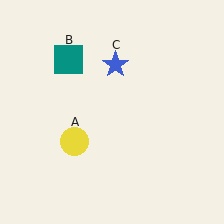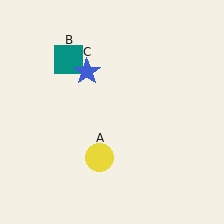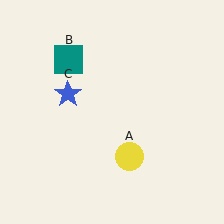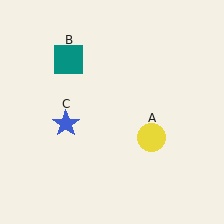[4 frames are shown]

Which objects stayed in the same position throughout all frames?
Teal square (object B) remained stationary.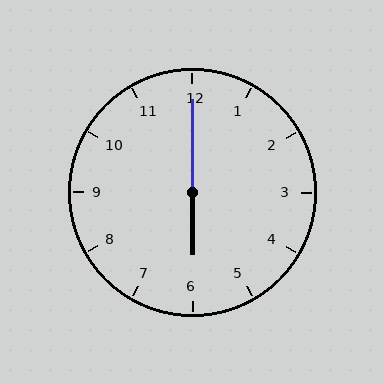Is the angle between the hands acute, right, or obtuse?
It is obtuse.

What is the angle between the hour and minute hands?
Approximately 180 degrees.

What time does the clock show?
6:00.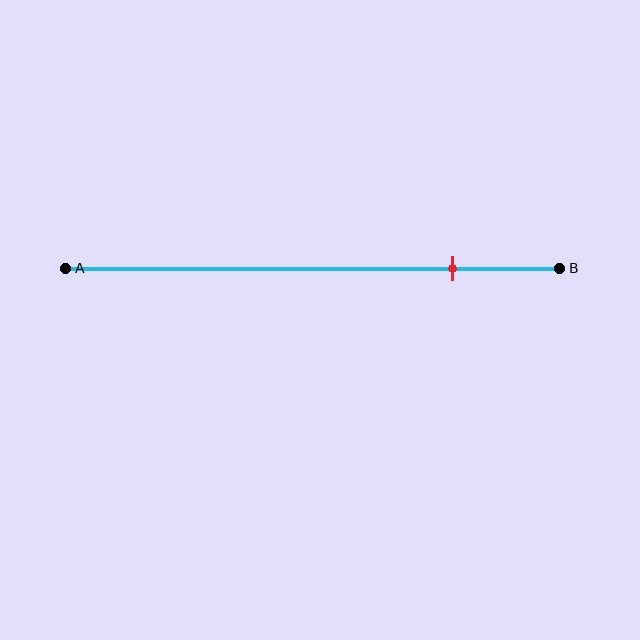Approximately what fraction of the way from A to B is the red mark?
The red mark is approximately 80% of the way from A to B.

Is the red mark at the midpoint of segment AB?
No, the mark is at about 80% from A, not at the 50% midpoint.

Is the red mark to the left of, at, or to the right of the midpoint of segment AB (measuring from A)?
The red mark is to the right of the midpoint of segment AB.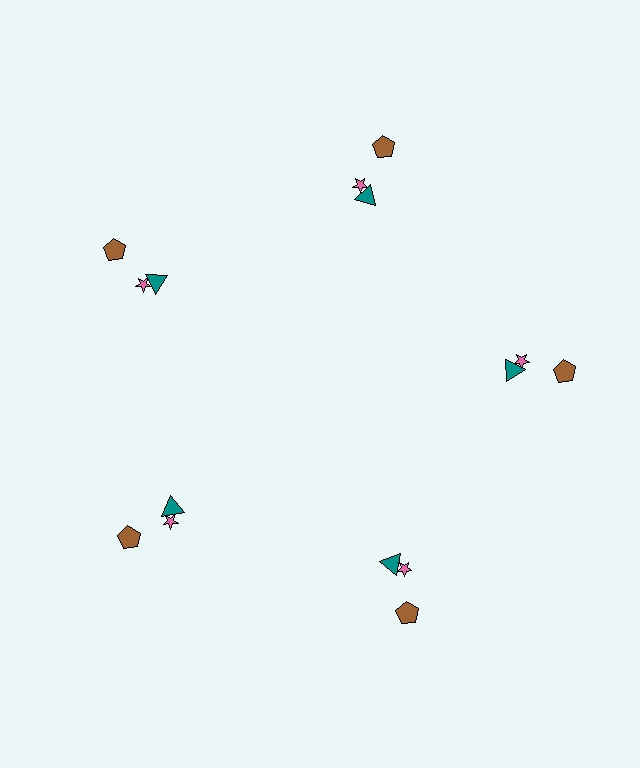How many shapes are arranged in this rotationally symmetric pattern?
There are 15 shapes, arranged in 5 groups of 3.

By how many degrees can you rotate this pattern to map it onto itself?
The pattern maps onto itself every 72 degrees of rotation.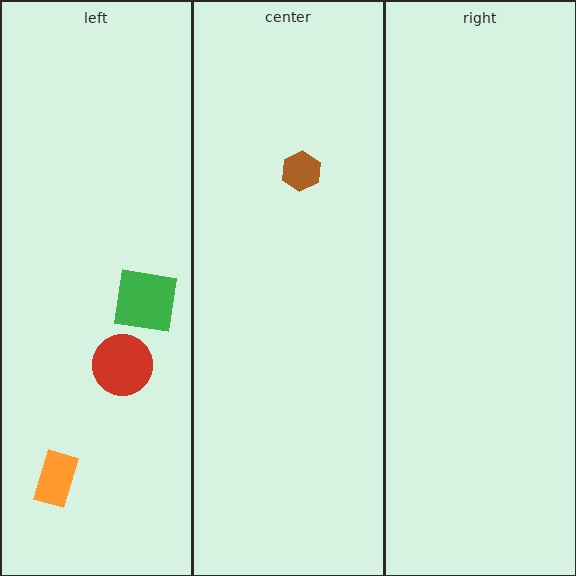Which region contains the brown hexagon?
The center region.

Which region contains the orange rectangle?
The left region.